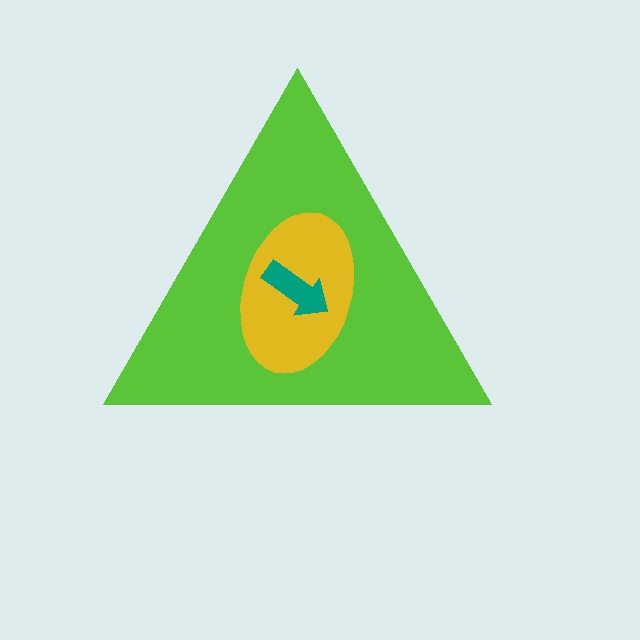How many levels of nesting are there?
3.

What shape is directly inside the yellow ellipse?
The teal arrow.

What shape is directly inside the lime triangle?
The yellow ellipse.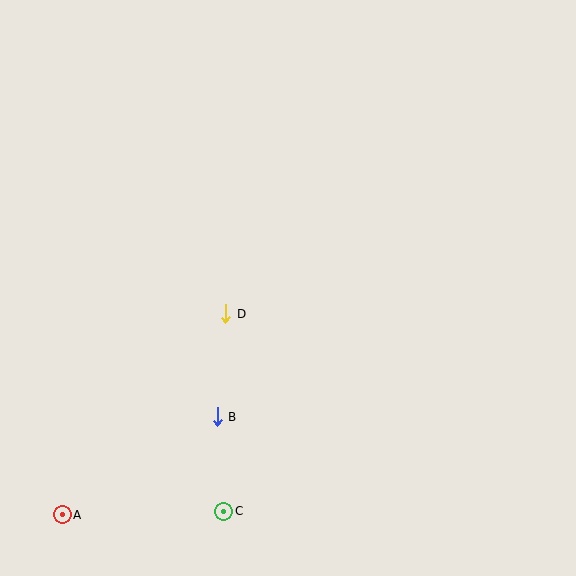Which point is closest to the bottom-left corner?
Point A is closest to the bottom-left corner.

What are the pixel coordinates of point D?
Point D is at (226, 314).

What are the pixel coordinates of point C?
Point C is at (224, 511).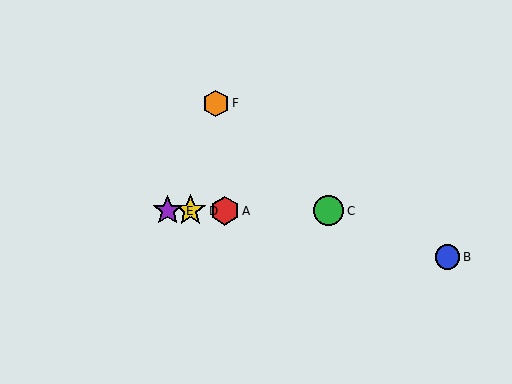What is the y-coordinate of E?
Object E is at y≈211.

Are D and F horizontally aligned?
No, D is at y≈211 and F is at y≈103.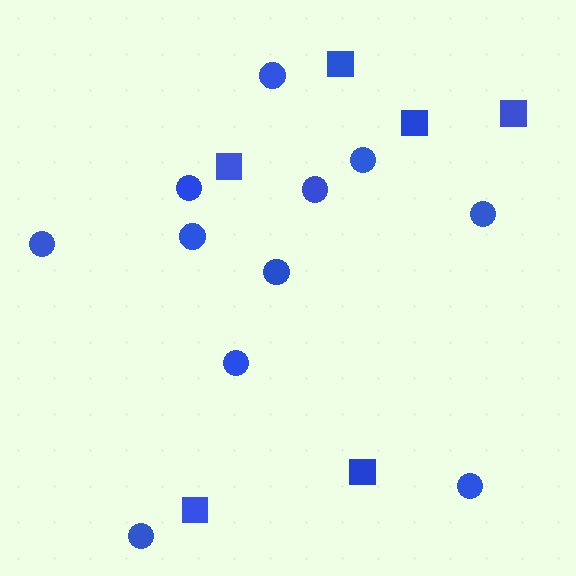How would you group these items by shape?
There are 2 groups: one group of circles (11) and one group of squares (6).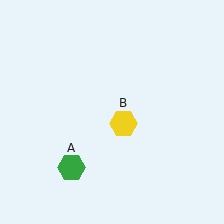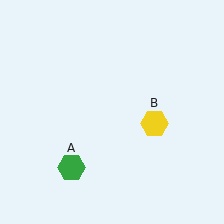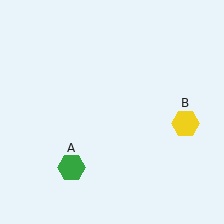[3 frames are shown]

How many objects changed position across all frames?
1 object changed position: yellow hexagon (object B).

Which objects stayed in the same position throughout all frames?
Green hexagon (object A) remained stationary.